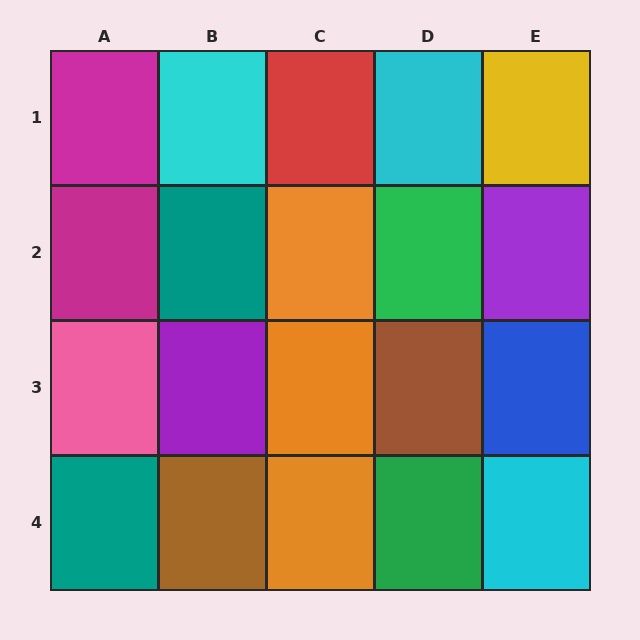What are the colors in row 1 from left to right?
Magenta, cyan, red, cyan, yellow.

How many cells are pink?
1 cell is pink.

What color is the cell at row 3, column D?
Brown.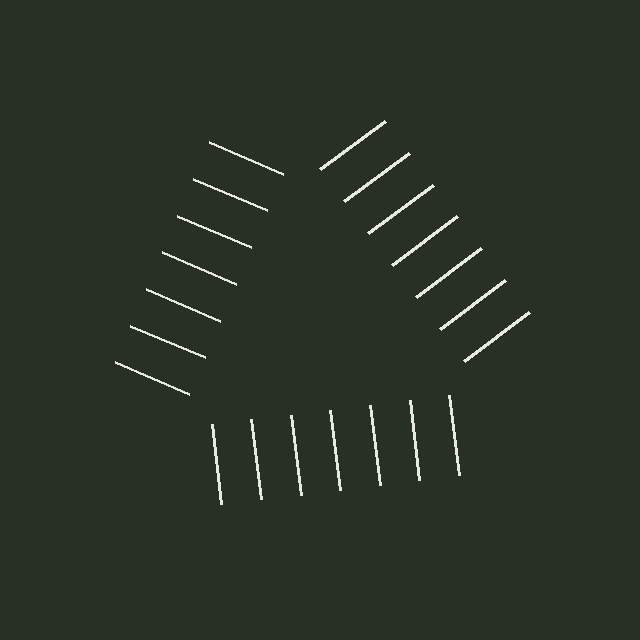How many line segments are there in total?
21 — 7 along each of the 3 edges.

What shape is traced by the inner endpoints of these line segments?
An illusory triangle — the line segments terminate on its edges but no continuous stroke is drawn.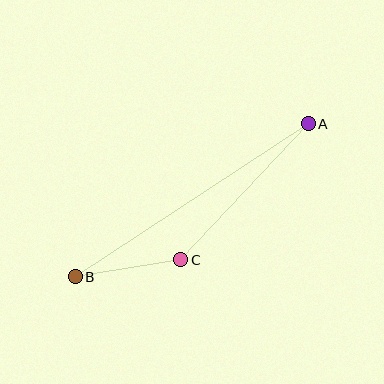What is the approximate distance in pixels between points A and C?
The distance between A and C is approximately 186 pixels.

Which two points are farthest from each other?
Points A and B are farthest from each other.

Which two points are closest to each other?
Points B and C are closest to each other.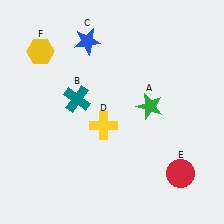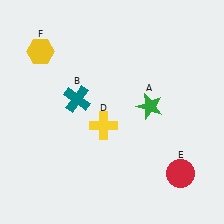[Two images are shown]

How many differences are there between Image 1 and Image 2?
There is 1 difference between the two images.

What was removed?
The blue star (C) was removed in Image 2.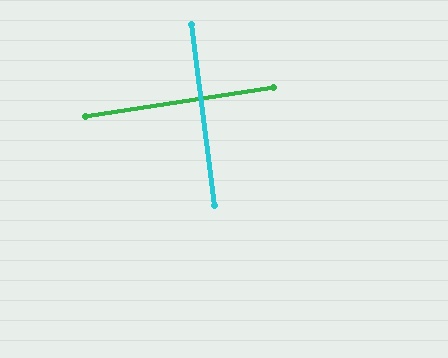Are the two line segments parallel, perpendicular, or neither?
Perpendicular — they meet at approximately 88°.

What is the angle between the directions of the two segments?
Approximately 88 degrees.